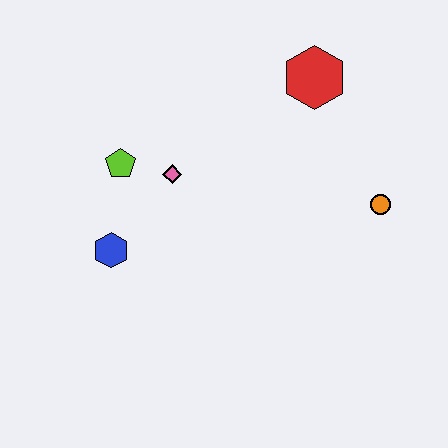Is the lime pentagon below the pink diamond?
No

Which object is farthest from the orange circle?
The blue hexagon is farthest from the orange circle.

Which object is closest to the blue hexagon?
The lime pentagon is closest to the blue hexagon.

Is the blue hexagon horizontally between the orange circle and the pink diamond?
No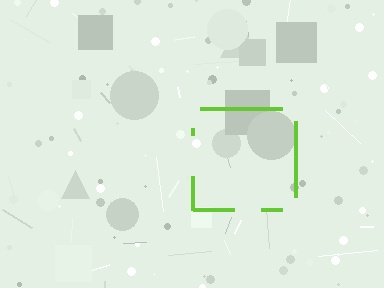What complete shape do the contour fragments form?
The contour fragments form a square.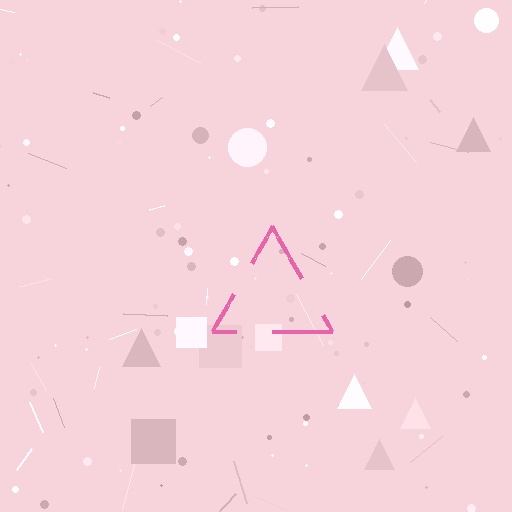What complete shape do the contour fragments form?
The contour fragments form a triangle.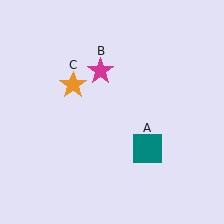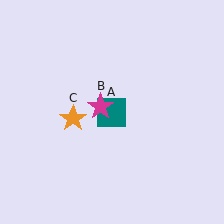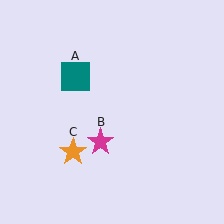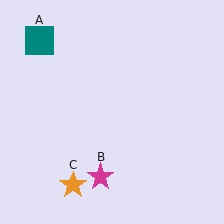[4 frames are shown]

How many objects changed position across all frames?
3 objects changed position: teal square (object A), magenta star (object B), orange star (object C).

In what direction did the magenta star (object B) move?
The magenta star (object B) moved down.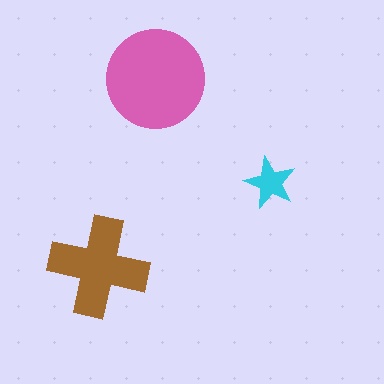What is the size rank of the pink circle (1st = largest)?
1st.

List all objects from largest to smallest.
The pink circle, the brown cross, the cyan star.